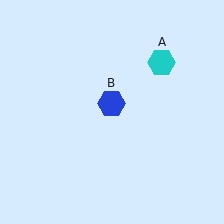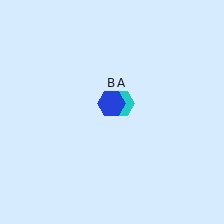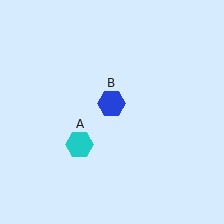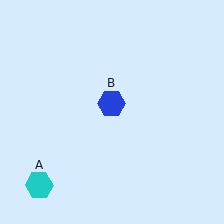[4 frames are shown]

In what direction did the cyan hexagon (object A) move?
The cyan hexagon (object A) moved down and to the left.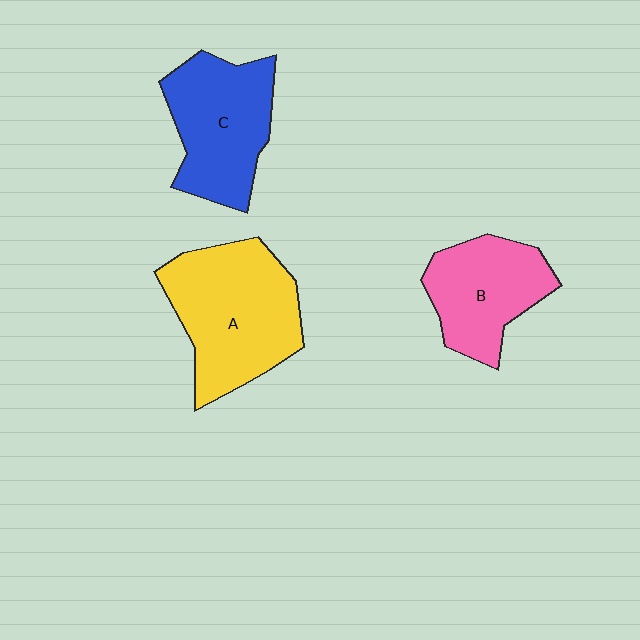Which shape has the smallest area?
Shape B (pink).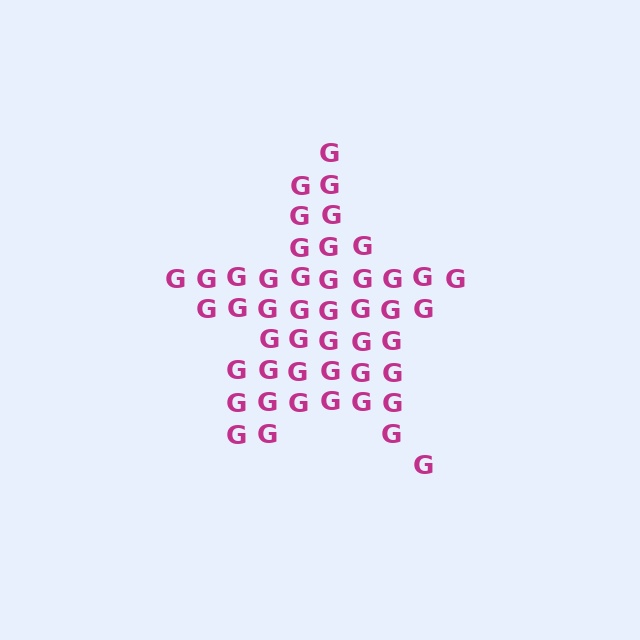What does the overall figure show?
The overall figure shows a star.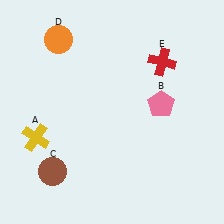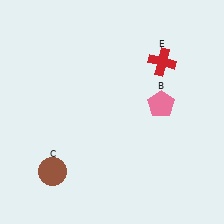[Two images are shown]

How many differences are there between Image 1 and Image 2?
There are 2 differences between the two images.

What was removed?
The yellow cross (A), the orange circle (D) were removed in Image 2.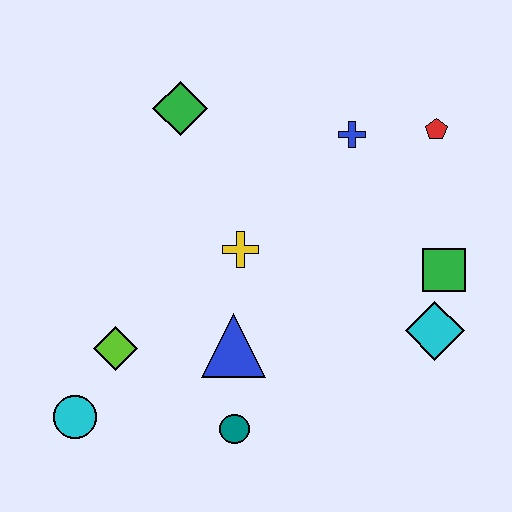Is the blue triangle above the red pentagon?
No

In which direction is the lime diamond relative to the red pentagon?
The lime diamond is to the left of the red pentagon.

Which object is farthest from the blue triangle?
The red pentagon is farthest from the blue triangle.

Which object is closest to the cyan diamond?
The green square is closest to the cyan diamond.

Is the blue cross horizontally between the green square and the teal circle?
Yes